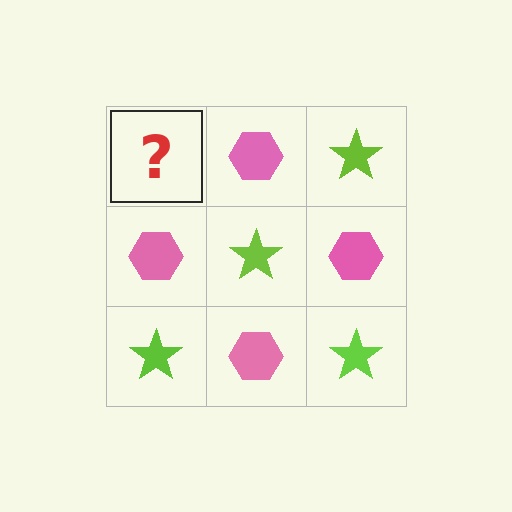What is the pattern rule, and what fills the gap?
The rule is that it alternates lime star and pink hexagon in a checkerboard pattern. The gap should be filled with a lime star.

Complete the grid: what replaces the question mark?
The question mark should be replaced with a lime star.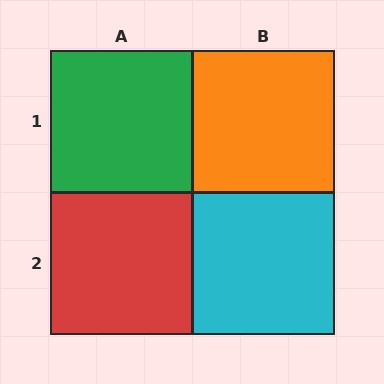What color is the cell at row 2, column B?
Cyan.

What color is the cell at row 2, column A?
Red.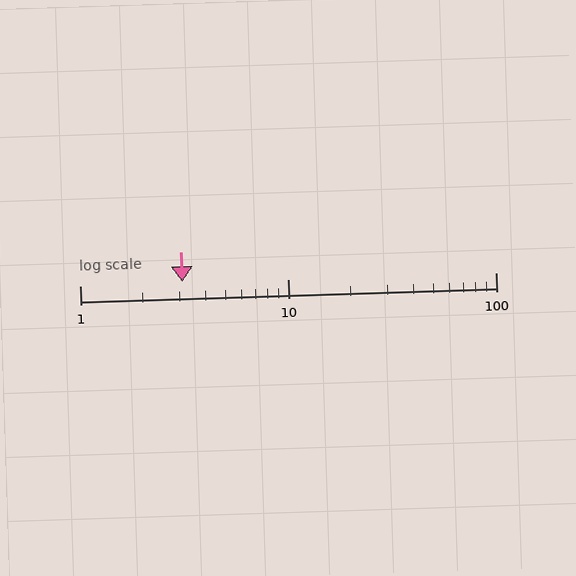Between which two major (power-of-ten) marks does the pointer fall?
The pointer is between 1 and 10.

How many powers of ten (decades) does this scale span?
The scale spans 2 decades, from 1 to 100.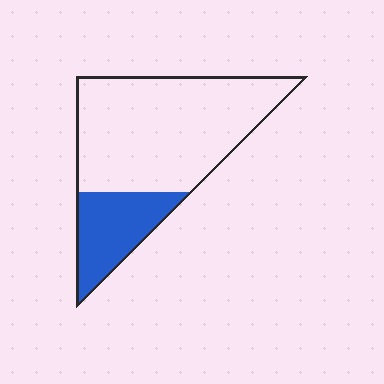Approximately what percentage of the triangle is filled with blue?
Approximately 25%.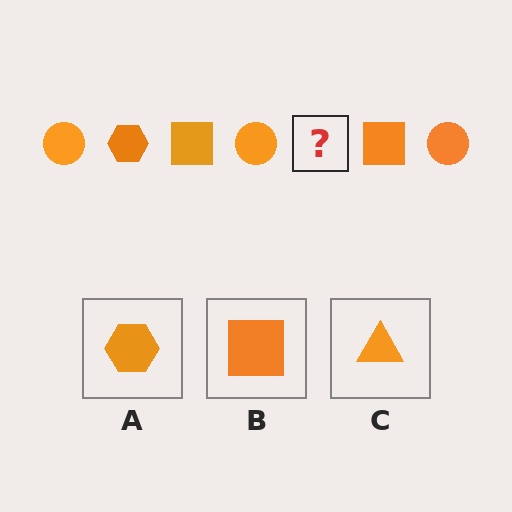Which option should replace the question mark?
Option A.